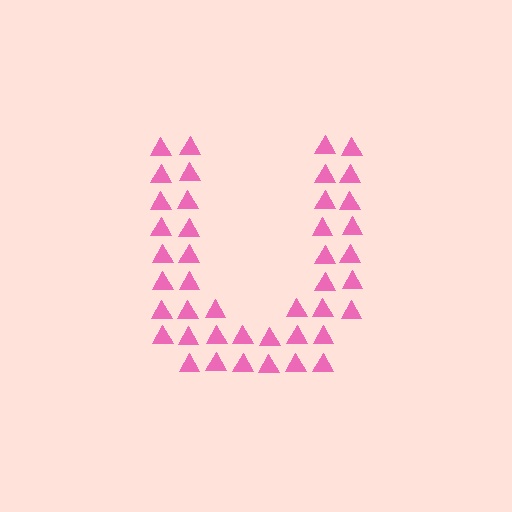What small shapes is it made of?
It is made of small triangles.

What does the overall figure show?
The overall figure shows the letter U.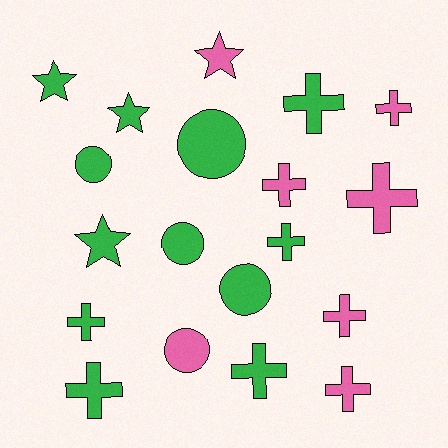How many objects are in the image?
There are 19 objects.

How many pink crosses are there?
There are 5 pink crosses.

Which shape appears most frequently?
Cross, with 10 objects.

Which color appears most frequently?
Green, with 12 objects.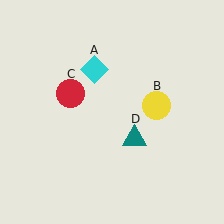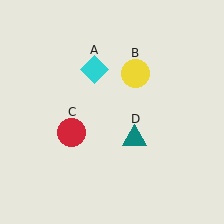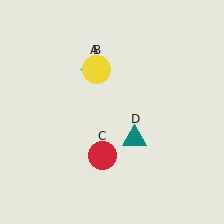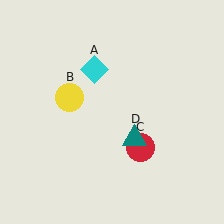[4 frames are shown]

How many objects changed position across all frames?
2 objects changed position: yellow circle (object B), red circle (object C).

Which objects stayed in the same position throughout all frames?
Cyan diamond (object A) and teal triangle (object D) remained stationary.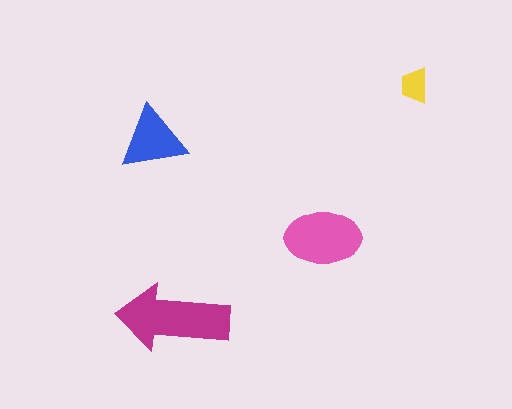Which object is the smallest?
The yellow trapezoid.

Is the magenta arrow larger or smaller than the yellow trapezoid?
Larger.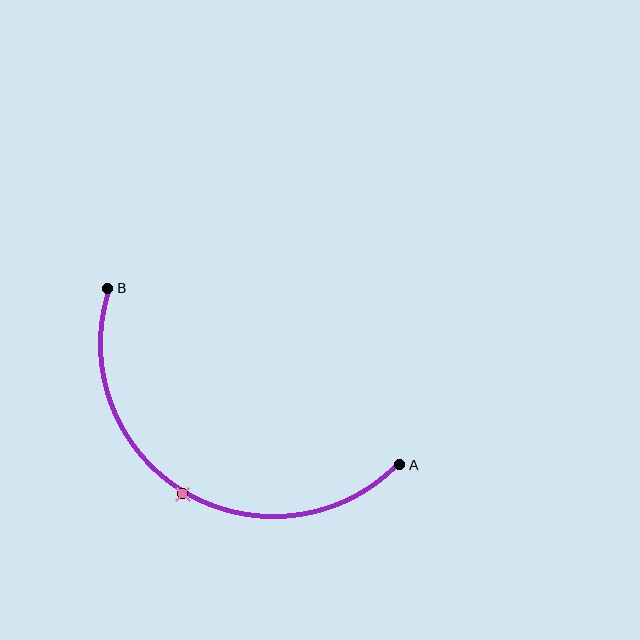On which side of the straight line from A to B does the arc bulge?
The arc bulges below the straight line connecting A and B.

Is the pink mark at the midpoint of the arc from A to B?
Yes. The pink mark lies on the arc at equal arc-length from both A and B — it is the arc midpoint.